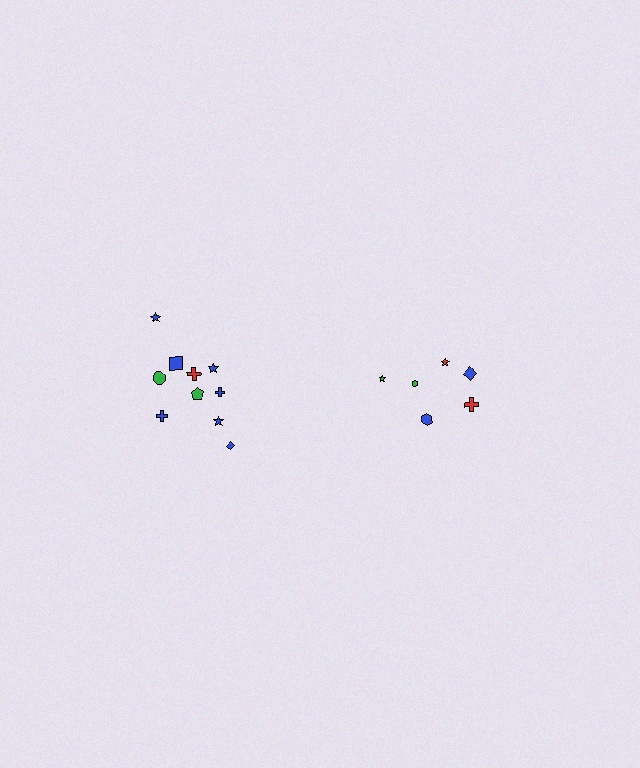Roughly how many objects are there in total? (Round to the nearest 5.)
Roughly 15 objects in total.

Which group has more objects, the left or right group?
The left group.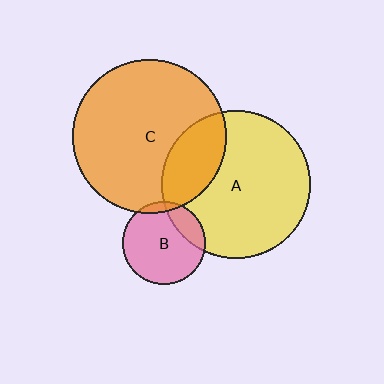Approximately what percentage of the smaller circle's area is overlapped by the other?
Approximately 20%.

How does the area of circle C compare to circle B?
Approximately 3.5 times.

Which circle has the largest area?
Circle C (orange).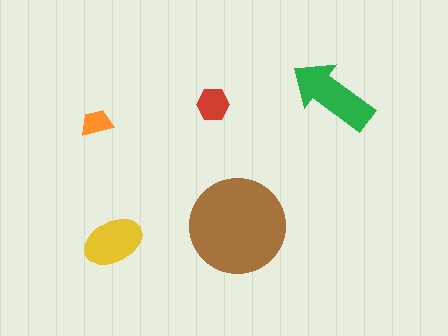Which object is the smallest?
The orange trapezoid.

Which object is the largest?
The brown circle.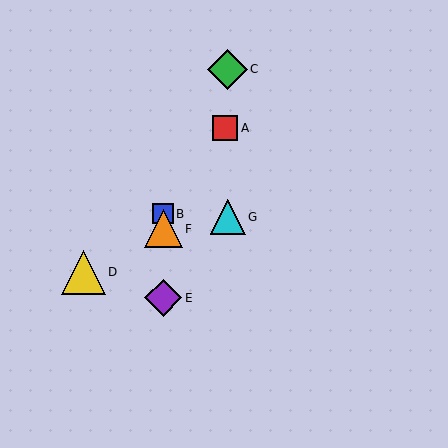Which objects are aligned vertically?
Objects B, E, F are aligned vertically.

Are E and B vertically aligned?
Yes, both are at x≈163.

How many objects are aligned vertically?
3 objects (B, E, F) are aligned vertically.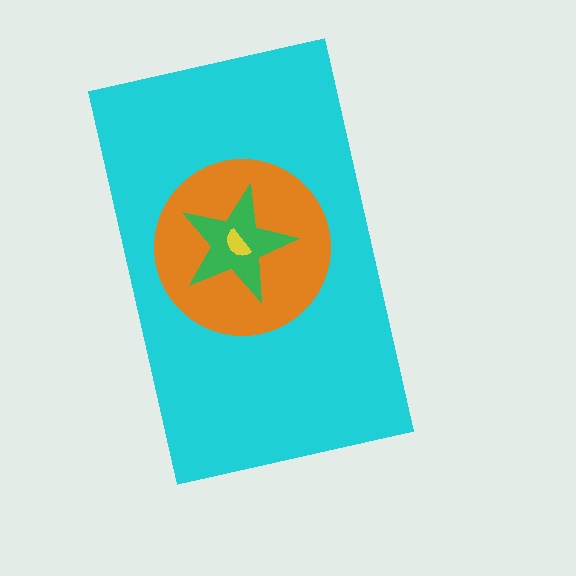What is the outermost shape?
The cyan rectangle.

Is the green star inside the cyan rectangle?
Yes.